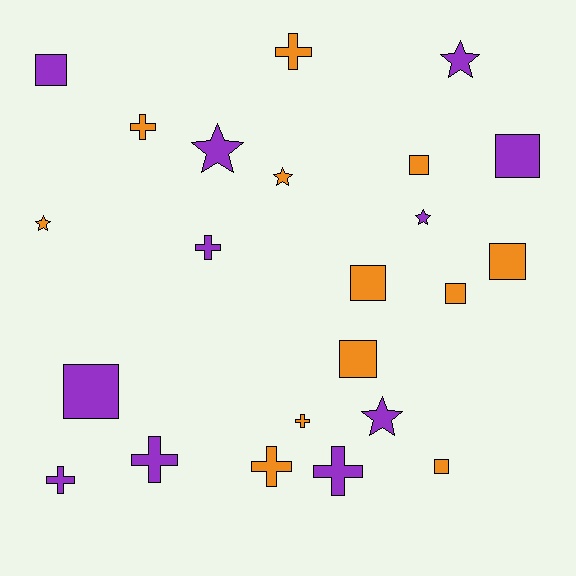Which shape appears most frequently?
Square, with 9 objects.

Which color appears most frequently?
Orange, with 12 objects.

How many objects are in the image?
There are 23 objects.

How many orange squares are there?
There are 6 orange squares.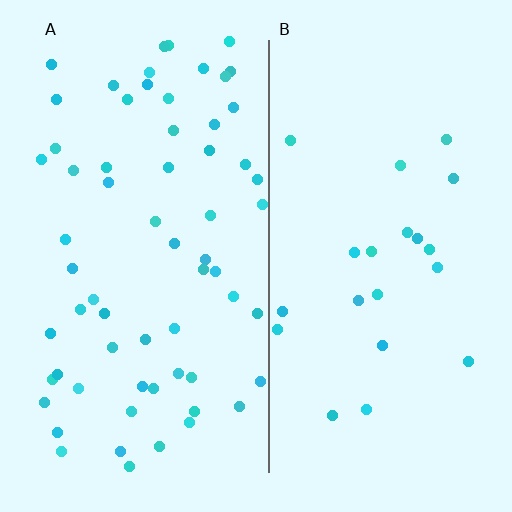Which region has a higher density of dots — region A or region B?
A (the left).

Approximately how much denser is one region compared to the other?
Approximately 3.0× — region A over region B.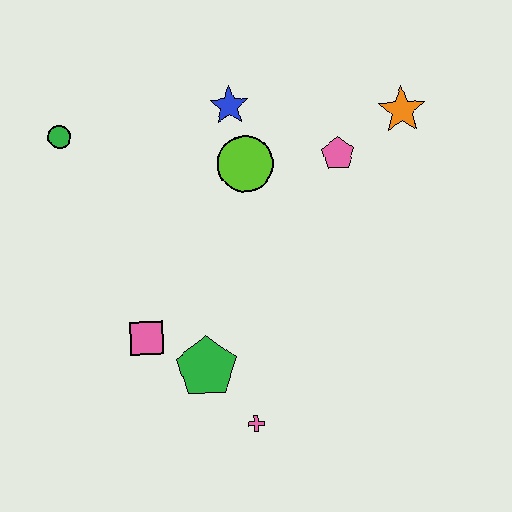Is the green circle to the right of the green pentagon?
No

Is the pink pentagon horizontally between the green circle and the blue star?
No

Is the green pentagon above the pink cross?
Yes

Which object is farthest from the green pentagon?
The orange star is farthest from the green pentagon.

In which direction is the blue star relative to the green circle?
The blue star is to the right of the green circle.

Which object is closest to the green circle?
The blue star is closest to the green circle.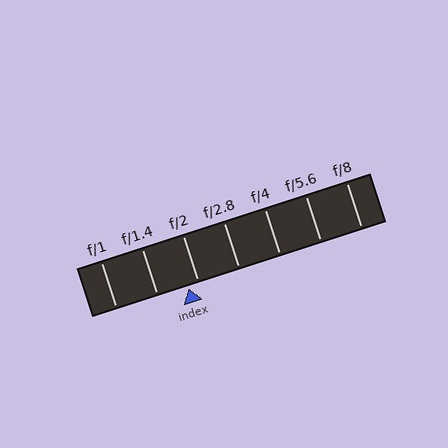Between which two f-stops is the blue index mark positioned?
The index mark is between f/1.4 and f/2.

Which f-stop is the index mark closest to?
The index mark is closest to f/2.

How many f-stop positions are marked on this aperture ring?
There are 7 f-stop positions marked.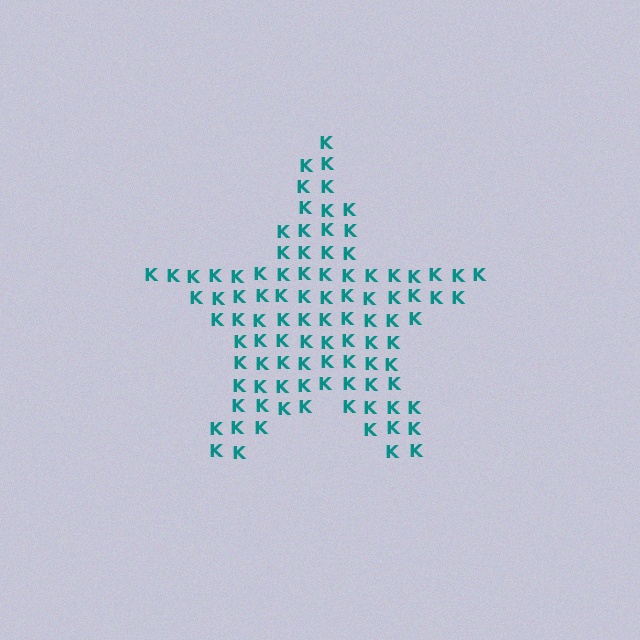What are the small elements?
The small elements are letter K's.